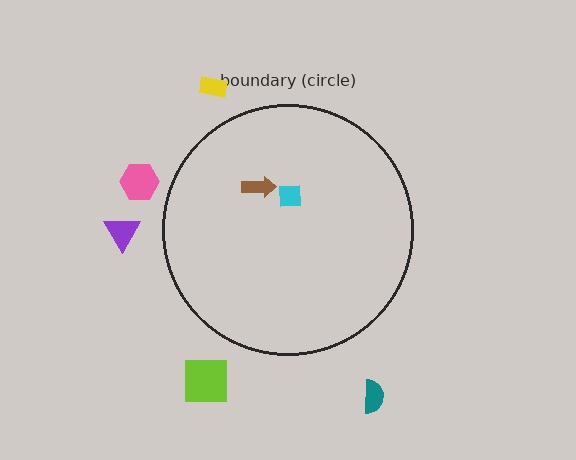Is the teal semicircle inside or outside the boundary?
Outside.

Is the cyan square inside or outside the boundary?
Inside.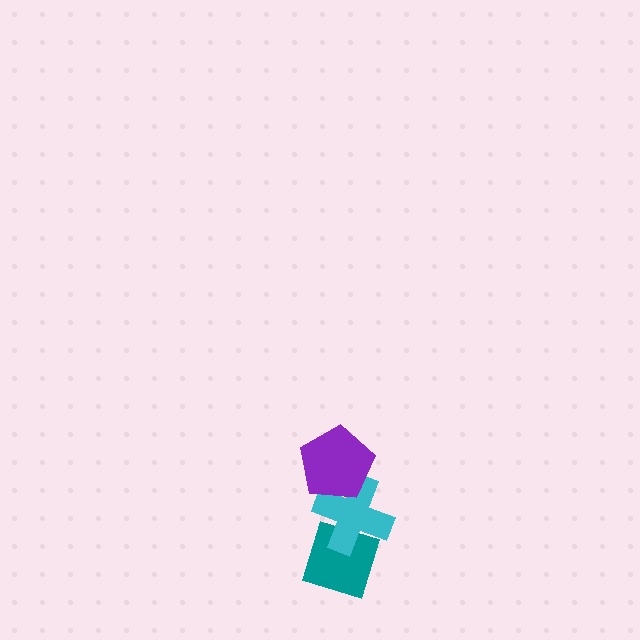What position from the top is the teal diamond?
The teal diamond is 3rd from the top.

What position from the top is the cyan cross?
The cyan cross is 2nd from the top.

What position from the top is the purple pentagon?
The purple pentagon is 1st from the top.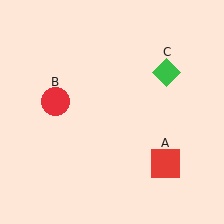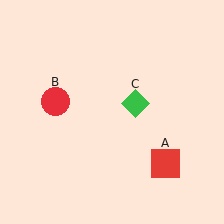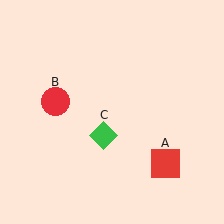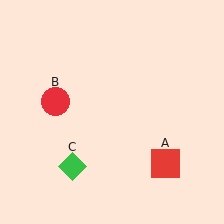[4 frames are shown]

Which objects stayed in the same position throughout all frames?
Red square (object A) and red circle (object B) remained stationary.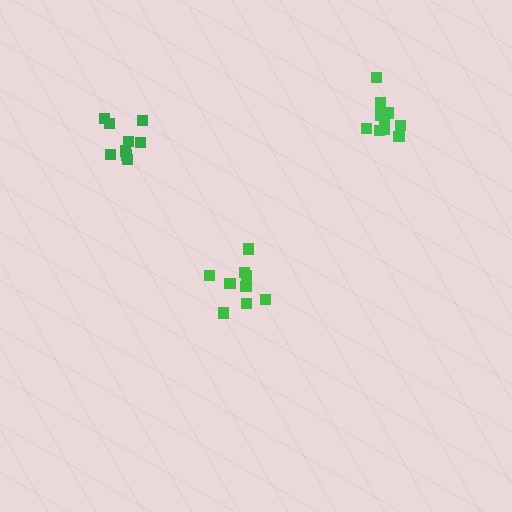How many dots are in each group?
Group 1: 9 dots, Group 2: 9 dots, Group 3: 11 dots (29 total).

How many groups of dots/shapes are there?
There are 3 groups.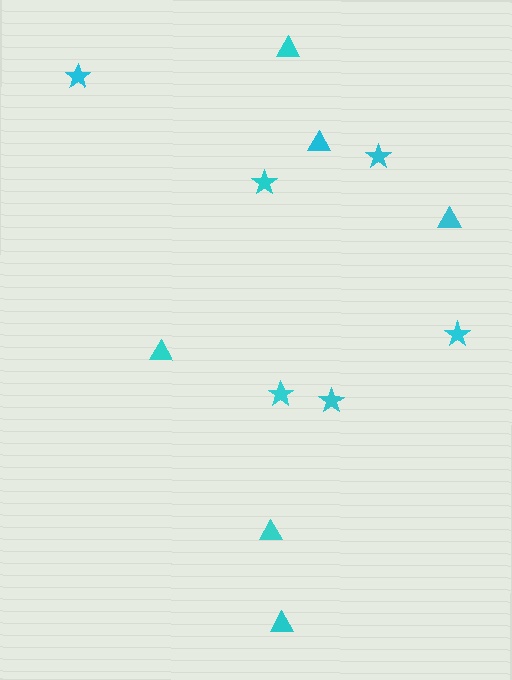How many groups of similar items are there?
There are 2 groups: one group of stars (6) and one group of triangles (6).